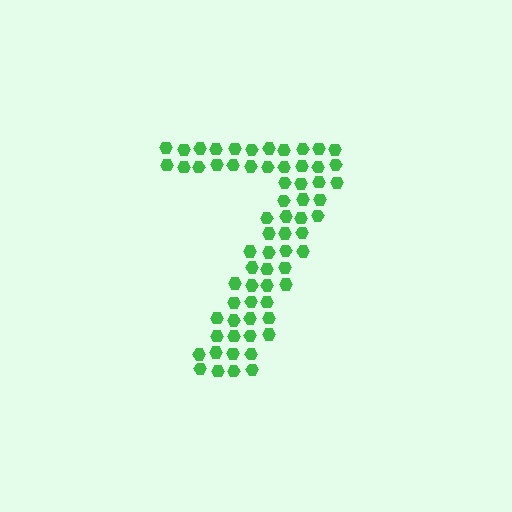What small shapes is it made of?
It is made of small hexagons.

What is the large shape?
The large shape is the digit 7.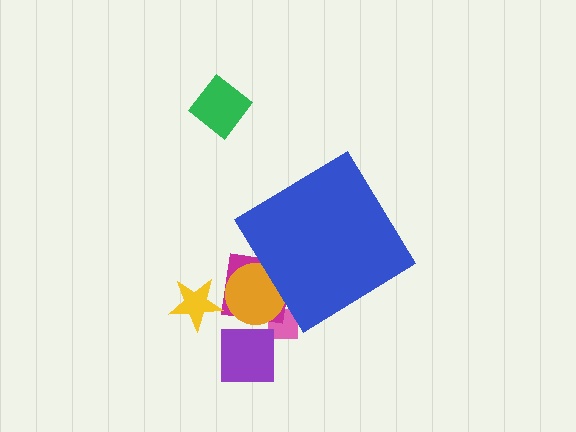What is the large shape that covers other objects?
A blue diamond.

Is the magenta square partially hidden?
Yes, the magenta square is partially hidden behind the blue diamond.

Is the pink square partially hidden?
Yes, the pink square is partially hidden behind the blue diamond.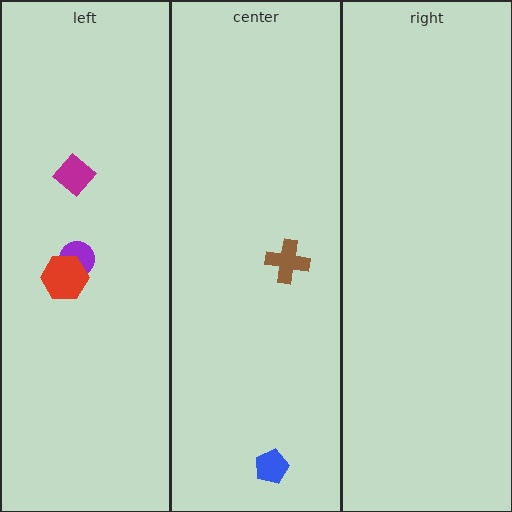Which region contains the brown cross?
The center region.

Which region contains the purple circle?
The left region.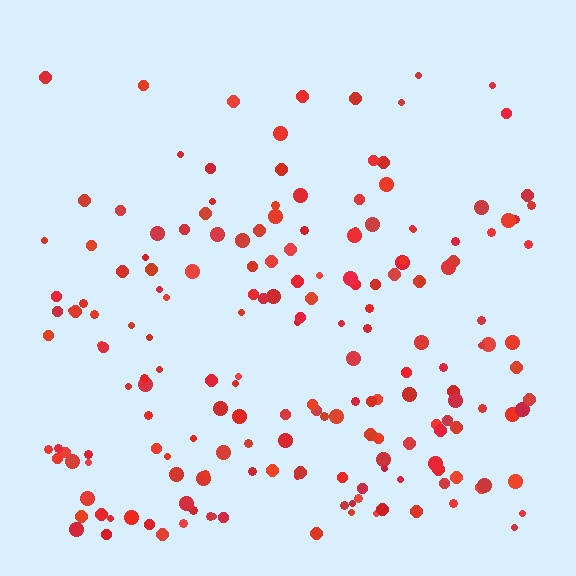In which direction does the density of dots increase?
From top to bottom, with the bottom side densest.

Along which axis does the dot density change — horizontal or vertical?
Vertical.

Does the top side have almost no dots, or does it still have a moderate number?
Still a moderate number, just noticeably fewer than the bottom.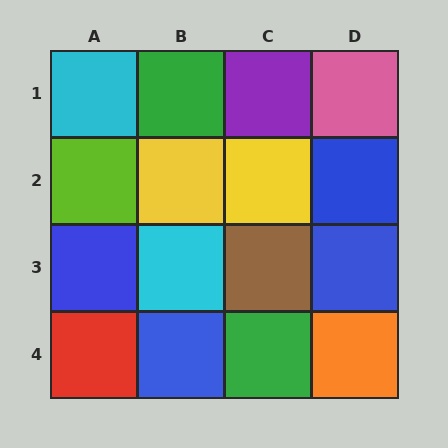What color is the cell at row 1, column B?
Green.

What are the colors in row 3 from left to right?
Blue, cyan, brown, blue.